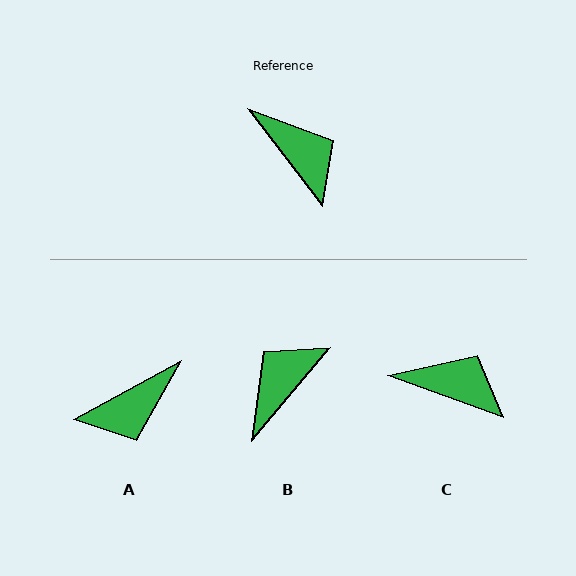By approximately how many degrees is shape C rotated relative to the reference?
Approximately 32 degrees counter-clockwise.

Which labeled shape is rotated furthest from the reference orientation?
B, about 103 degrees away.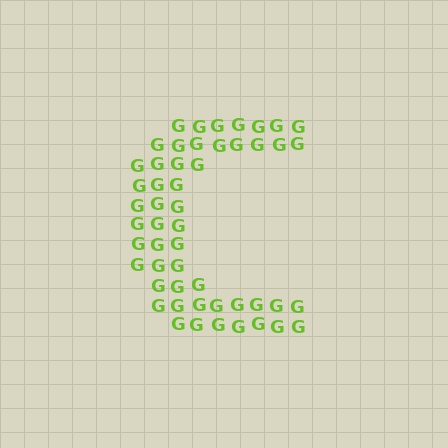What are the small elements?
The small elements are letter G's.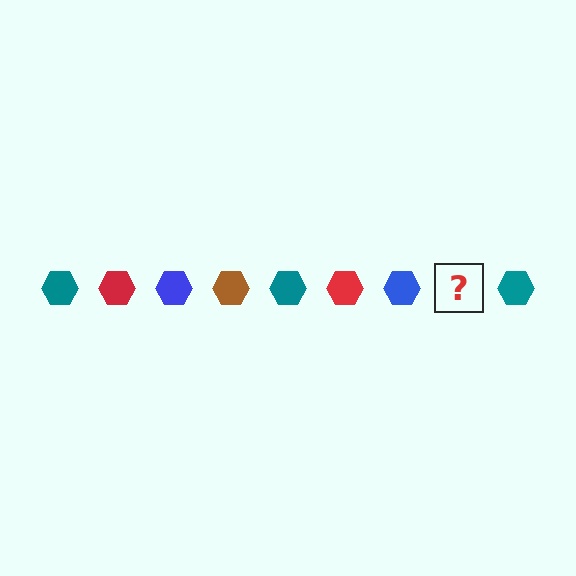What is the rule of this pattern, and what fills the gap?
The rule is that the pattern cycles through teal, red, blue, brown hexagons. The gap should be filled with a brown hexagon.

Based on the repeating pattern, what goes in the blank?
The blank should be a brown hexagon.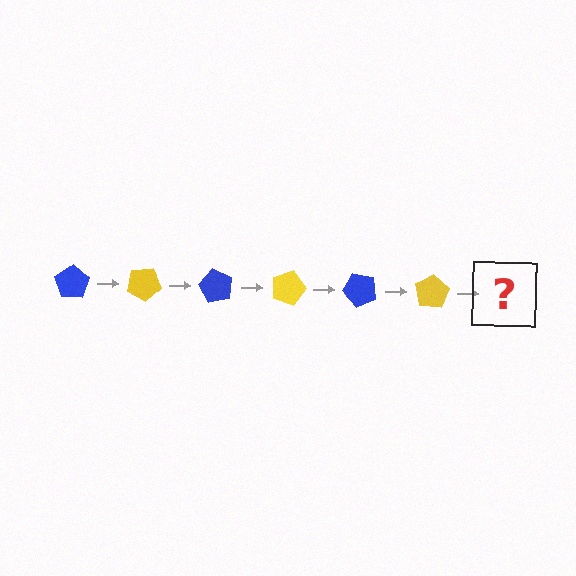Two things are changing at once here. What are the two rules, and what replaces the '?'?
The two rules are that it rotates 30 degrees each step and the color cycles through blue and yellow. The '?' should be a blue pentagon, rotated 180 degrees from the start.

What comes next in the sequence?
The next element should be a blue pentagon, rotated 180 degrees from the start.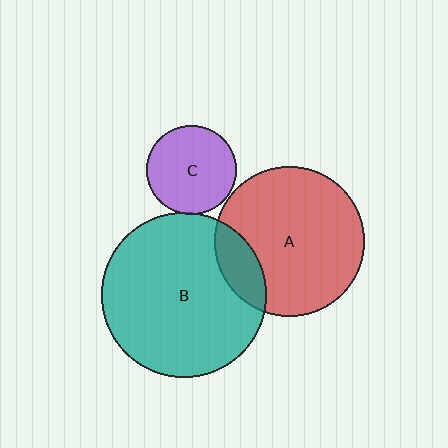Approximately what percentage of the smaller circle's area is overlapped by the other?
Approximately 5%.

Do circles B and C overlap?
Yes.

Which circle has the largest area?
Circle B (teal).